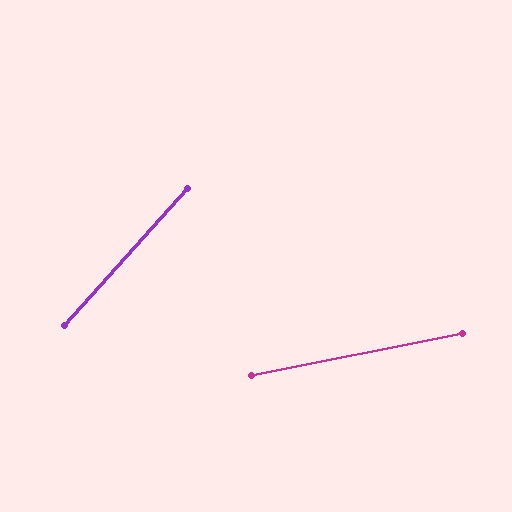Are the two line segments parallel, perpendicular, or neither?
Neither parallel nor perpendicular — they differ by about 37°.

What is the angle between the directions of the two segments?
Approximately 37 degrees.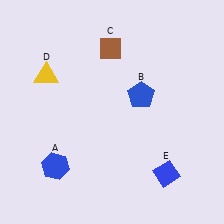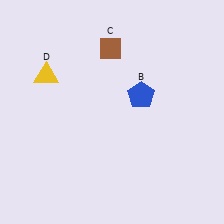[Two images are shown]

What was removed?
The blue diamond (E), the blue hexagon (A) were removed in Image 2.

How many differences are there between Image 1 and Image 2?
There are 2 differences between the two images.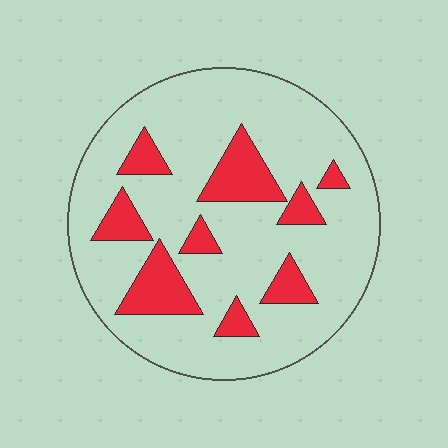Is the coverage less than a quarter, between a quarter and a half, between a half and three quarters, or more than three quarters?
Less than a quarter.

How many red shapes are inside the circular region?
9.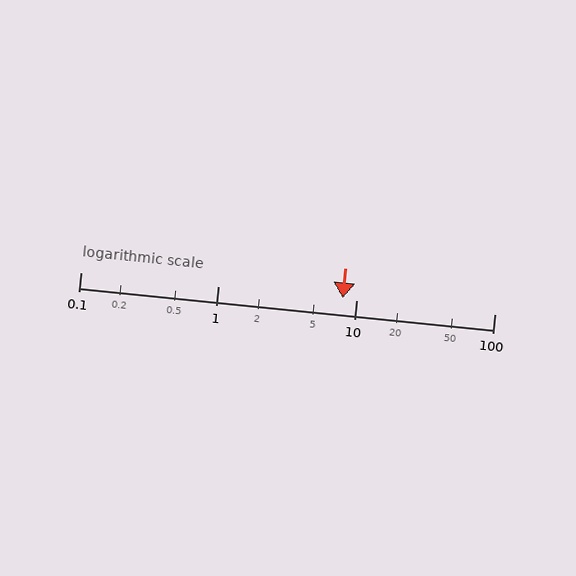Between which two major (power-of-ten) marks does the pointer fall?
The pointer is between 1 and 10.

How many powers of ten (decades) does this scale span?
The scale spans 3 decades, from 0.1 to 100.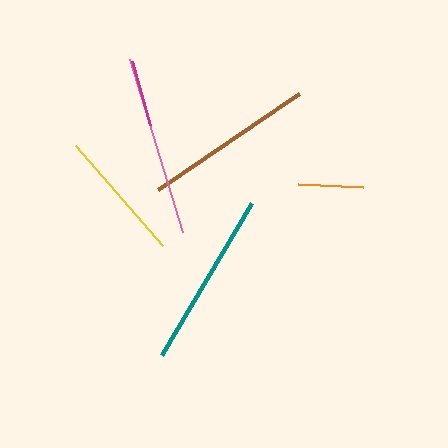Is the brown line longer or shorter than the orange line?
The brown line is longer than the orange line.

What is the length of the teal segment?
The teal segment is approximately 176 pixels long.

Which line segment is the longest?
The pink line is the longest at approximately 181 pixels.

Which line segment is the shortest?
The orange line is the shortest at approximately 65 pixels.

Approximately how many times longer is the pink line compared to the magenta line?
The pink line is approximately 2.8 times the length of the magenta line.